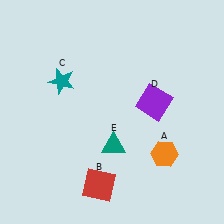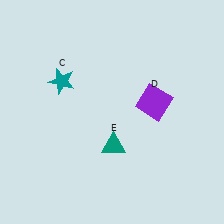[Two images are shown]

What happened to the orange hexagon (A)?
The orange hexagon (A) was removed in Image 2. It was in the bottom-right area of Image 1.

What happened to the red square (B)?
The red square (B) was removed in Image 2. It was in the bottom-left area of Image 1.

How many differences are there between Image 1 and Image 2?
There are 2 differences between the two images.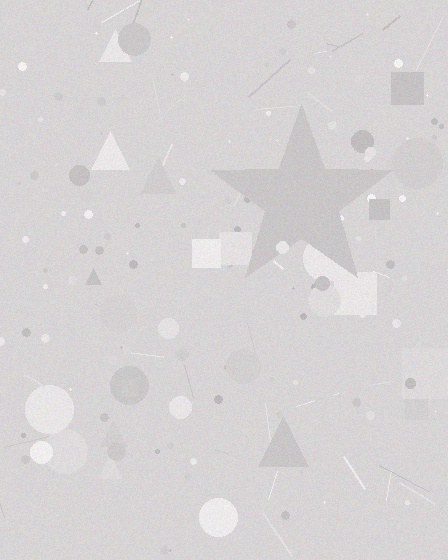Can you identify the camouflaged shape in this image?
The camouflaged shape is a star.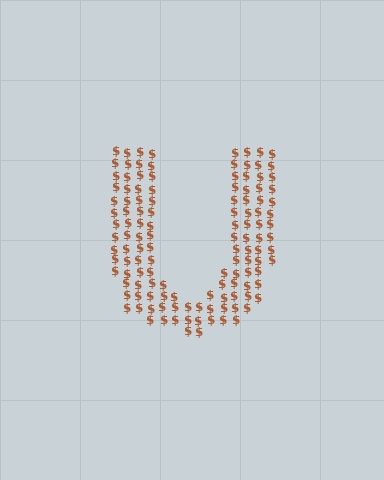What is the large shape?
The large shape is the letter U.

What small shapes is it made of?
It is made of small dollar signs.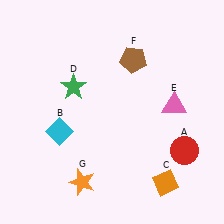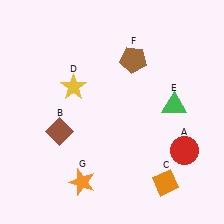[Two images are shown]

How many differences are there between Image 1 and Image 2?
There are 3 differences between the two images.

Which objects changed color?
B changed from cyan to brown. D changed from green to yellow. E changed from pink to green.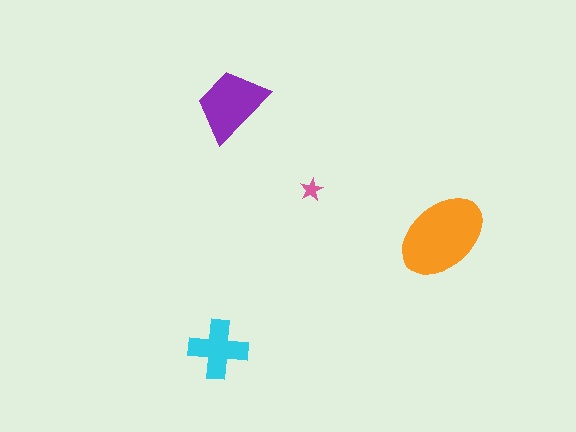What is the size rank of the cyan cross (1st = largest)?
3rd.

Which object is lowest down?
The cyan cross is bottommost.